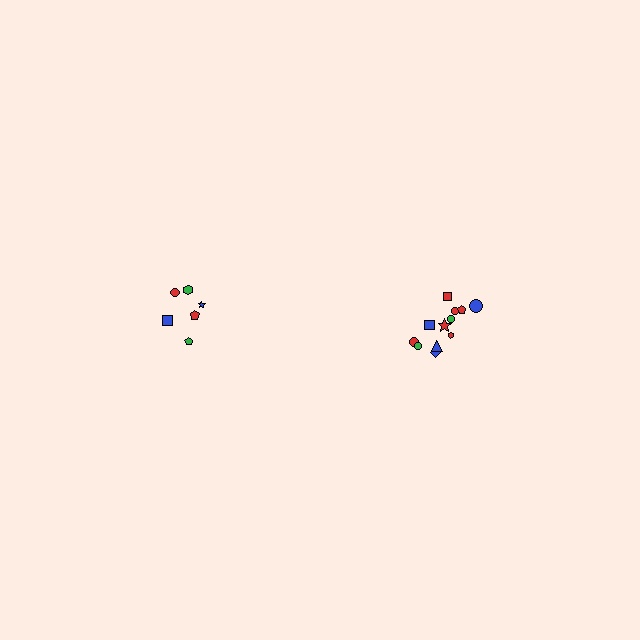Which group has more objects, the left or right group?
The right group.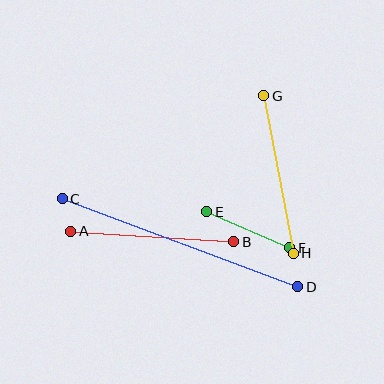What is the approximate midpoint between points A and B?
The midpoint is at approximately (152, 236) pixels.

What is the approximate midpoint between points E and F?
The midpoint is at approximately (248, 230) pixels.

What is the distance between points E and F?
The distance is approximately 90 pixels.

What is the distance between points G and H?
The distance is approximately 160 pixels.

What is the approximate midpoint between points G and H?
The midpoint is at approximately (279, 175) pixels.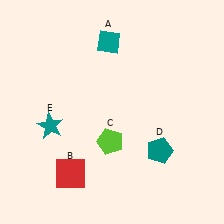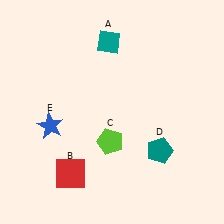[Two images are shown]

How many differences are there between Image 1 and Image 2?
There is 1 difference between the two images.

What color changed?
The star (E) changed from teal in Image 1 to blue in Image 2.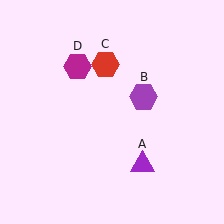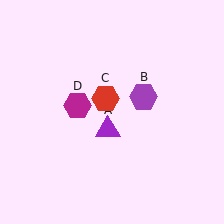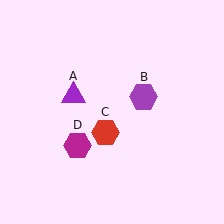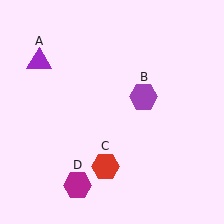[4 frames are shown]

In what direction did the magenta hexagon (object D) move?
The magenta hexagon (object D) moved down.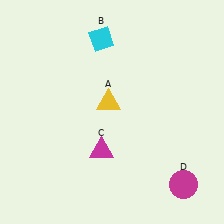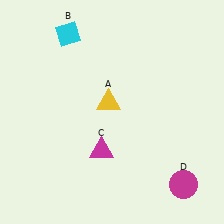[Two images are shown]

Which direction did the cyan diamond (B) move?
The cyan diamond (B) moved left.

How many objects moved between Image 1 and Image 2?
1 object moved between the two images.